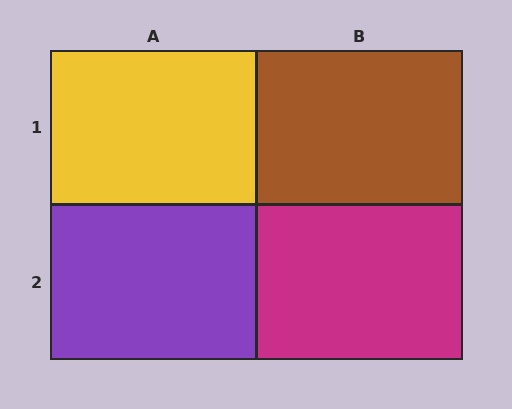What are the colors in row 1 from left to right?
Yellow, brown.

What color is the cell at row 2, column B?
Magenta.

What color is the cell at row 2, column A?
Purple.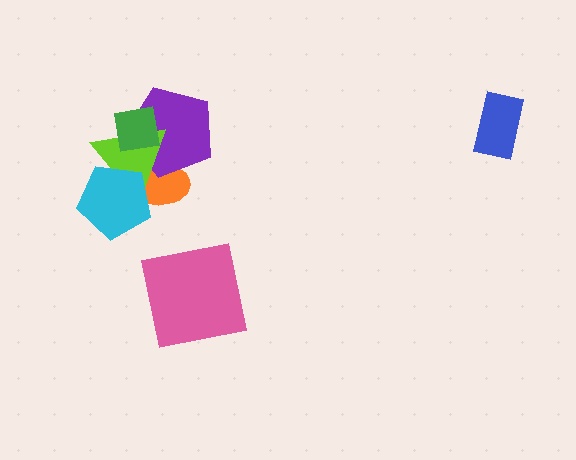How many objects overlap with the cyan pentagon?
2 objects overlap with the cyan pentagon.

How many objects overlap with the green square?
2 objects overlap with the green square.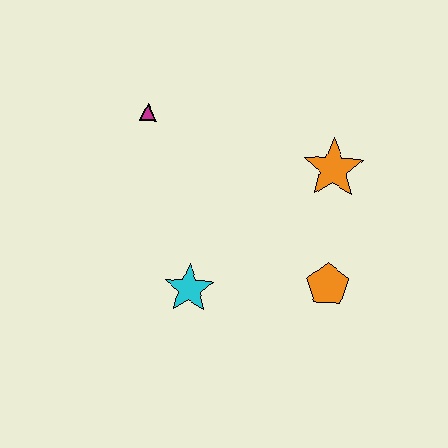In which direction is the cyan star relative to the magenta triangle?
The cyan star is below the magenta triangle.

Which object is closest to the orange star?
The orange pentagon is closest to the orange star.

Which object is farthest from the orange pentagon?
The magenta triangle is farthest from the orange pentagon.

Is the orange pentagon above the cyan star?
Yes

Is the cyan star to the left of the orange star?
Yes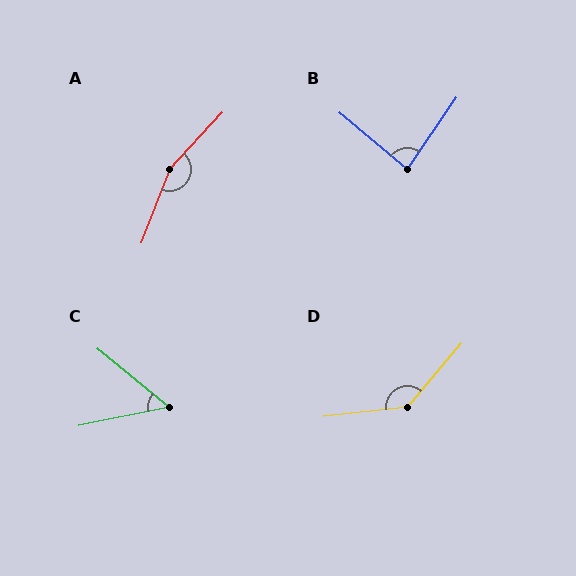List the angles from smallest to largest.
C (51°), B (85°), D (136°), A (159°).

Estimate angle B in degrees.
Approximately 85 degrees.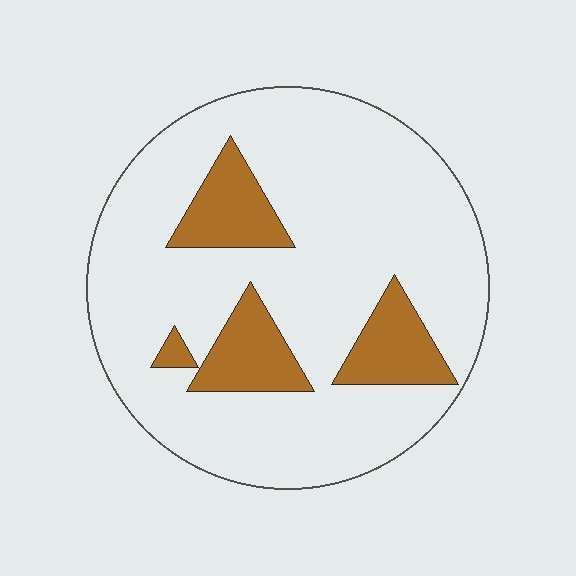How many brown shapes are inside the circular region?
4.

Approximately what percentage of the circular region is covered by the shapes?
Approximately 20%.